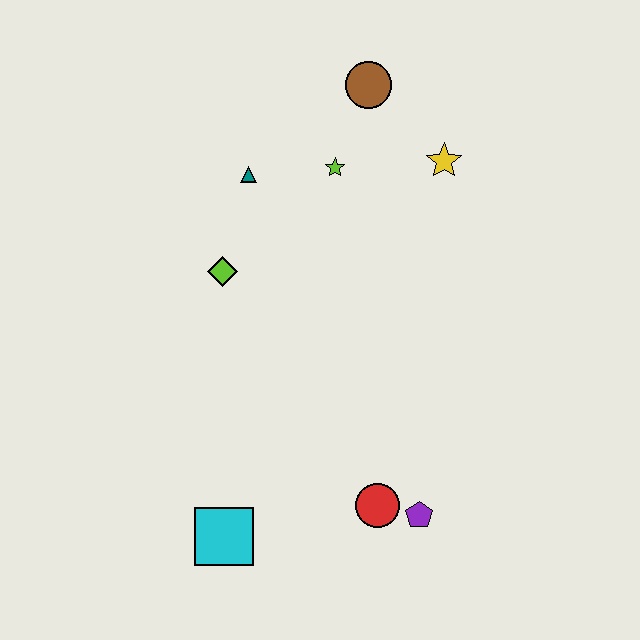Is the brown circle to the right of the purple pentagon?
No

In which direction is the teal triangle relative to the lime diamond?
The teal triangle is above the lime diamond.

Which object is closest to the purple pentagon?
The red circle is closest to the purple pentagon.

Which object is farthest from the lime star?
The cyan square is farthest from the lime star.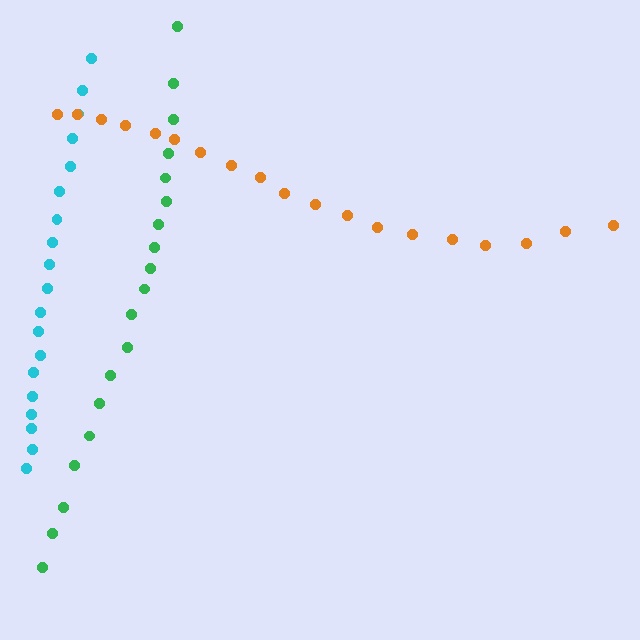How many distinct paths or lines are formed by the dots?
There are 3 distinct paths.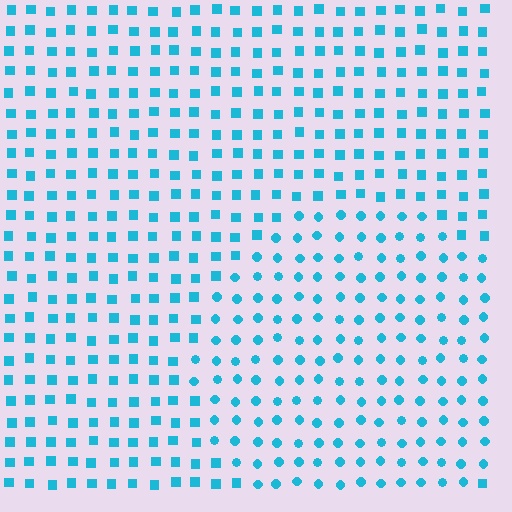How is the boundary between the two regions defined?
The boundary is defined by a change in element shape: circles inside vs. squares outside. All elements share the same color and spacing.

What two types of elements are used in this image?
The image uses circles inside the circle region and squares outside it.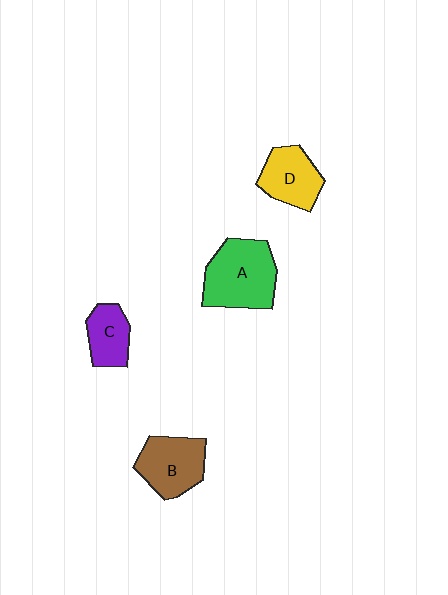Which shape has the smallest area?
Shape C (purple).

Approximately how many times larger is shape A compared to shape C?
Approximately 1.8 times.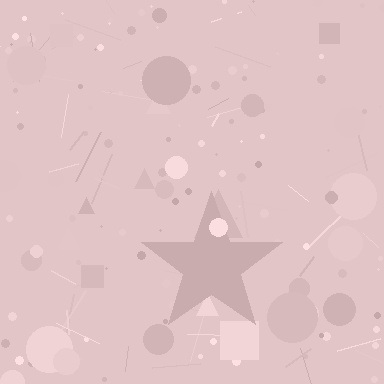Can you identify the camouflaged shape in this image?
The camouflaged shape is a star.